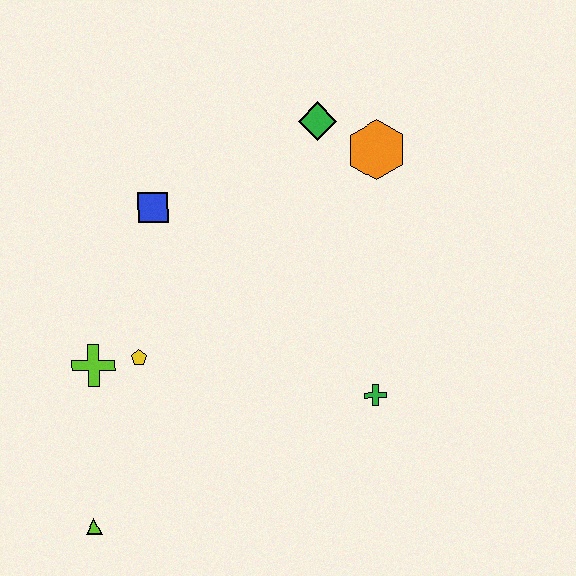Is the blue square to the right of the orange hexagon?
No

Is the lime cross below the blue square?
Yes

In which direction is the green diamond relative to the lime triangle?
The green diamond is above the lime triangle.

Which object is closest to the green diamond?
The orange hexagon is closest to the green diamond.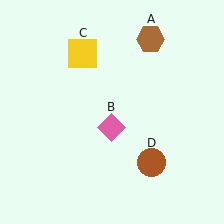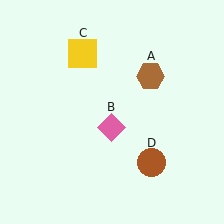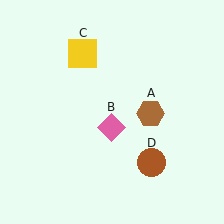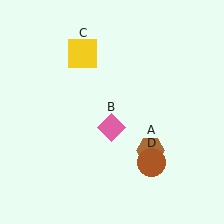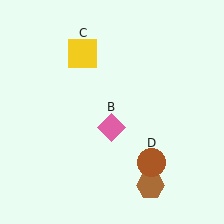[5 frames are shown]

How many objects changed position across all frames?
1 object changed position: brown hexagon (object A).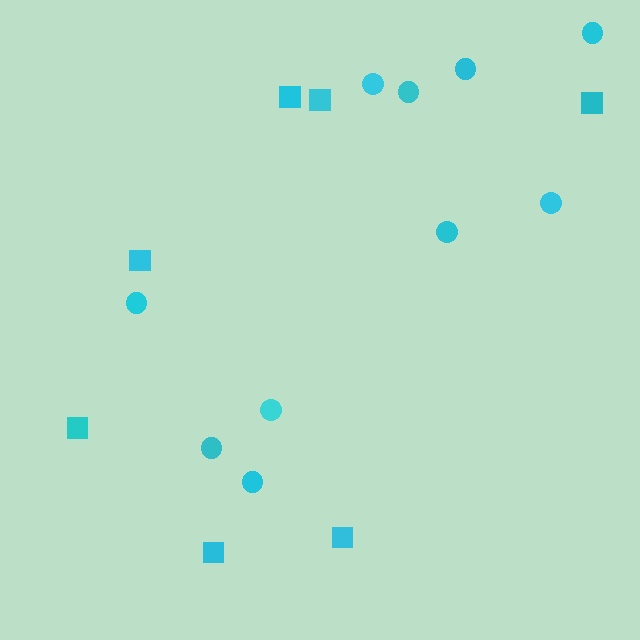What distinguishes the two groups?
There are 2 groups: one group of squares (7) and one group of circles (10).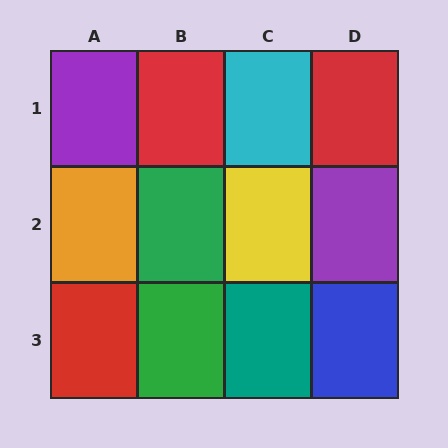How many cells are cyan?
1 cell is cyan.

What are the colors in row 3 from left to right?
Red, green, teal, blue.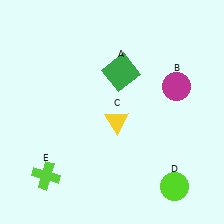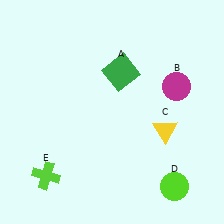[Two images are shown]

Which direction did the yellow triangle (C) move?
The yellow triangle (C) moved right.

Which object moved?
The yellow triangle (C) moved right.